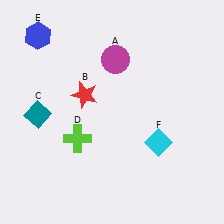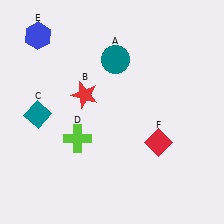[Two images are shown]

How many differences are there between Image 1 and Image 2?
There are 2 differences between the two images.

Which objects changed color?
A changed from magenta to teal. F changed from cyan to red.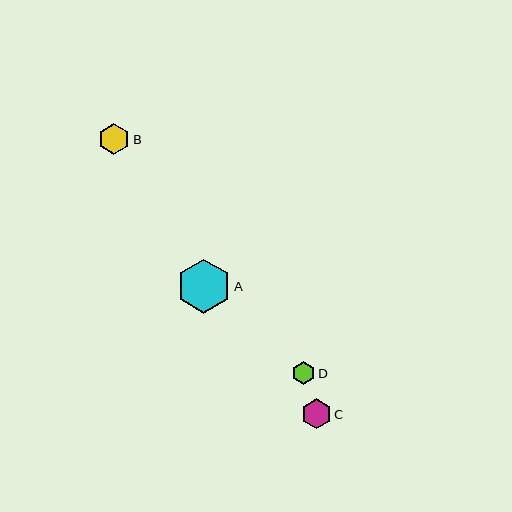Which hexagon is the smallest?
Hexagon D is the smallest with a size of approximately 23 pixels.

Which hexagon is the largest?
Hexagon A is the largest with a size of approximately 54 pixels.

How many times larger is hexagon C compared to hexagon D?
Hexagon C is approximately 1.3 times the size of hexagon D.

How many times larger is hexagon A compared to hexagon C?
Hexagon A is approximately 1.8 times the size of hexagon C.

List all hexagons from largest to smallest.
From largest to smallest: A, B, C, D.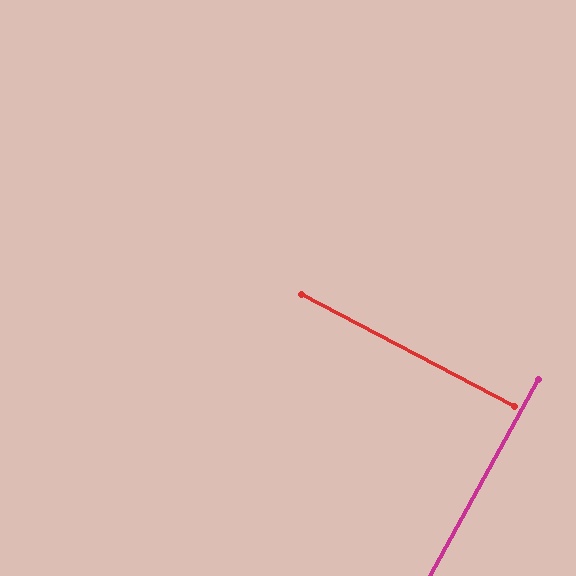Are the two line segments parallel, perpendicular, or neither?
Perpendicular — they meet at approximately 89°.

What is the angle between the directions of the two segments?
Approximately 89 degrees.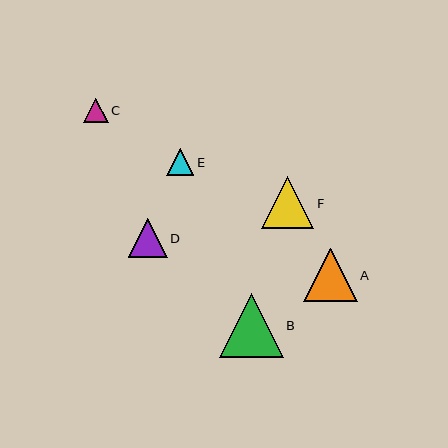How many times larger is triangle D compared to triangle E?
Triangle D is approximately 1.4 times the size of triangle E.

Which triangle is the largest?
Triangle B is the largest with a size of approximately 64 pixels.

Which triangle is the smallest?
Triangle C is the smallest with a size of approximately 24 pixels.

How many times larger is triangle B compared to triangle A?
Triangle B is approximately 1.2 times the size of triangle A.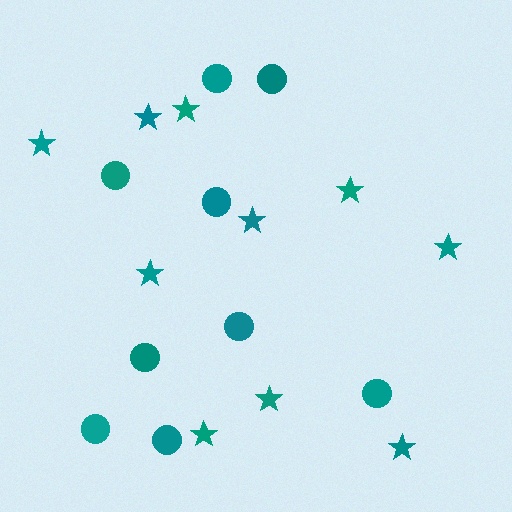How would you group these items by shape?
There are 2 groups: one group of stars (10) and one group of circles (9).